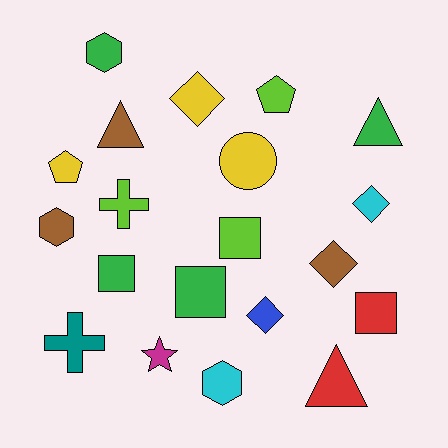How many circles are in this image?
There is 1 circle.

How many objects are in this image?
There are 20 objects.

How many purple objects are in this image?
There are no purple objects.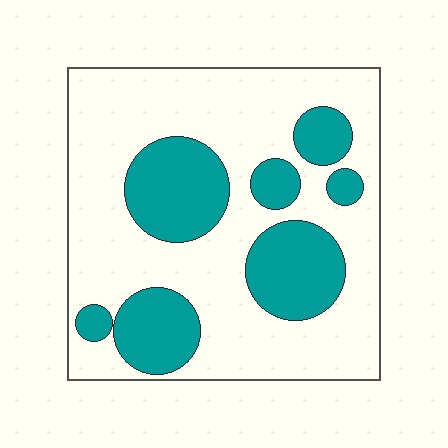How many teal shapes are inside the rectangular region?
7.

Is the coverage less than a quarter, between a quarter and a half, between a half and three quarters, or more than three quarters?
Between a quarter and a half.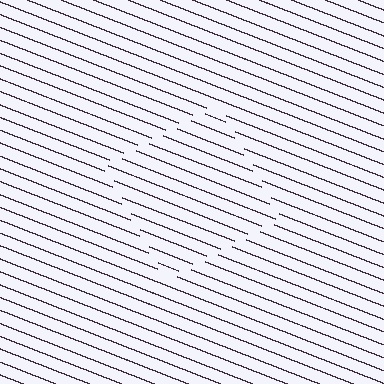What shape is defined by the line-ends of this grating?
An illusory square. The interior of the shape contains the same grating, shifted by half a period — the contour is defined by the phase discontinuity where line-ends from the inner and outer gratings abut.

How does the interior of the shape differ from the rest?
The interior of the shape contains the same grating, shifted by half a period — the contour is defined by the phase discontinuity where line-ends from the inner and outer gratings abut.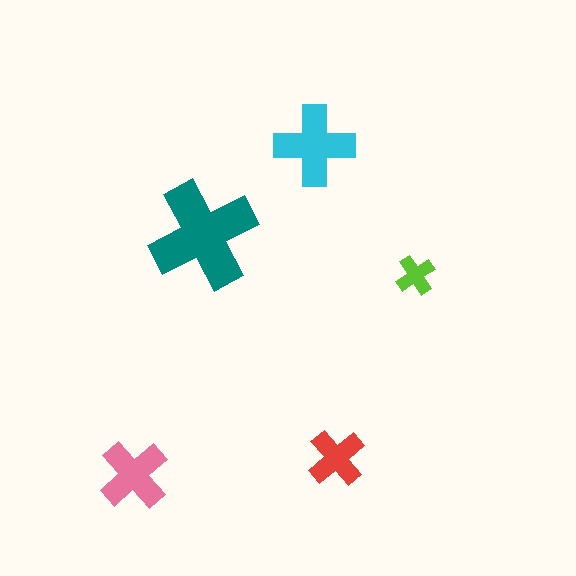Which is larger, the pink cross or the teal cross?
The teal one.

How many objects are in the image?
There are 5 objects in the image.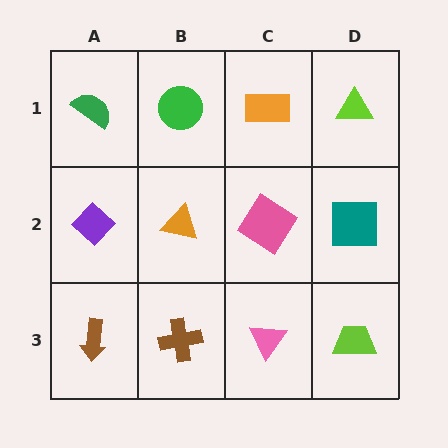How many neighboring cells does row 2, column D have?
3.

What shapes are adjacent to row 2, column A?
A green semicircle (row 1, column A), a brown arrow (row 3, column A), an orange triangle (row 2, column B).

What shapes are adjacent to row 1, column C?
A pink diamond (row 2, column C), a green circle (row 1, column B), a lime triangle (row 1, column D).